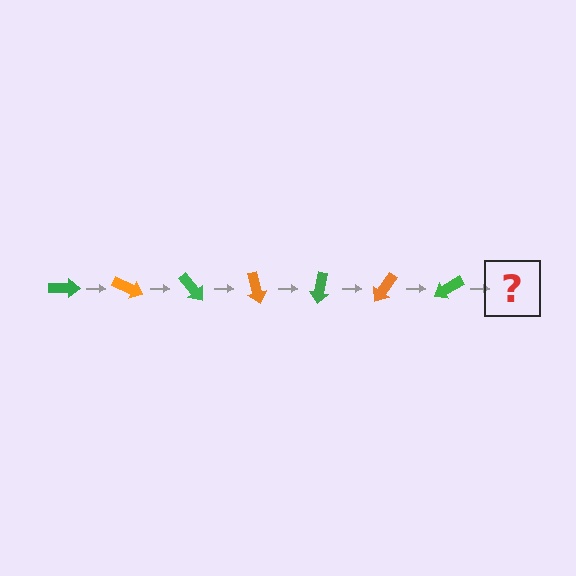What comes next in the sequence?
The next element should be an orange arrow, rotated 175 degrees from the start.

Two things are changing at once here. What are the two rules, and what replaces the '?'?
The two rules are that it rotates 25 degrees each step and the color cycles through green and orange. The '?' should be an orange arrow, rotated 175 degrees from the start.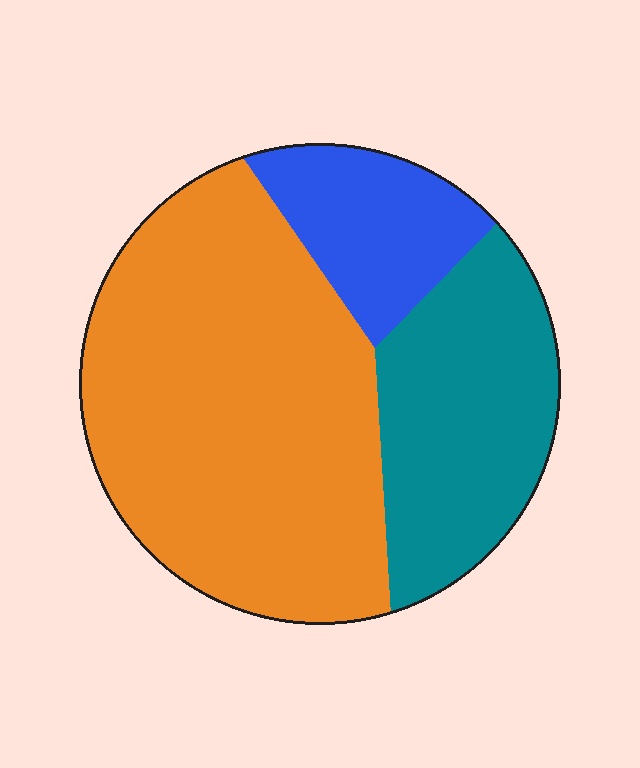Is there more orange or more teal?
Orange.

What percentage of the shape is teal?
Teal takes up between a quarter and a half of the shape.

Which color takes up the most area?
Orange, at roughly 60%.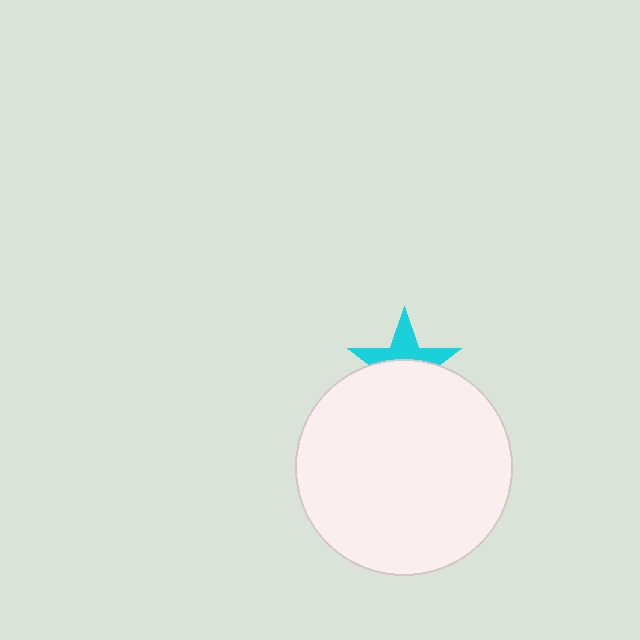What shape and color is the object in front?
The object in front is a white circle.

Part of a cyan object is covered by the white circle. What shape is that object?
It is a star.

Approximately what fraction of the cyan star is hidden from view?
Roughly 55% of the cyan star is hidden behind the white circle.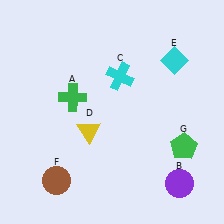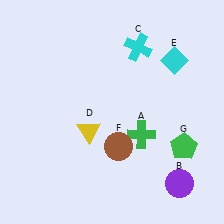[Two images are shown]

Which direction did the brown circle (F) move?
The brown circle (F) moved right.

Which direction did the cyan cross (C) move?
The cyan cross (C) moved up.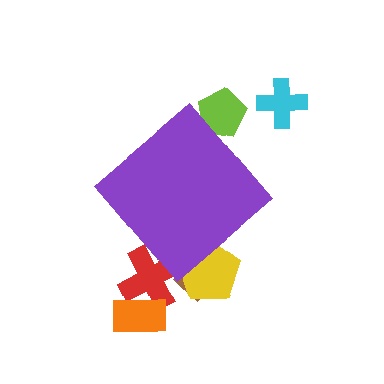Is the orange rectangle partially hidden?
No, the orange rectangle is fully visible.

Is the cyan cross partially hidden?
No, the cyan cross is fully visible.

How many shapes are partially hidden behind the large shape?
4 shapes are partially hidden.